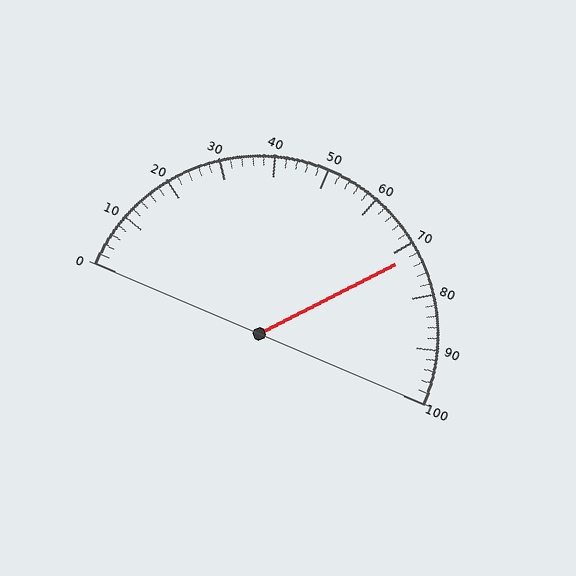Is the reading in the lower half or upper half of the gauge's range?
The reading is in the upper half of the range (0 to 100).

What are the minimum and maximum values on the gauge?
The gauge ranges from 0 to 100.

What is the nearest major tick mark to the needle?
The nearest major tick mark is 70.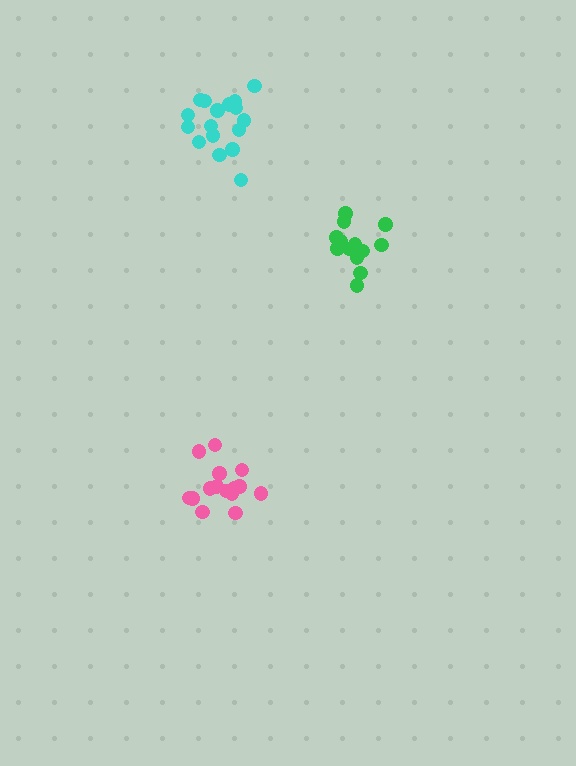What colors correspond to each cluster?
The clusters are colored: green, cyan, pink.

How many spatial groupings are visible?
There are 3 spatial groupings.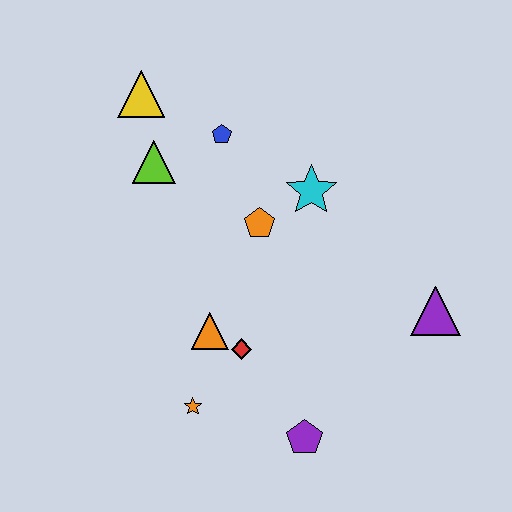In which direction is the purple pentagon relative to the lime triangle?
The purple pentagon is below the lime triangle.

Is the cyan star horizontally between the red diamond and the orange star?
No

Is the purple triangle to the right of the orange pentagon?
Yes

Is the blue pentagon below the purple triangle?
No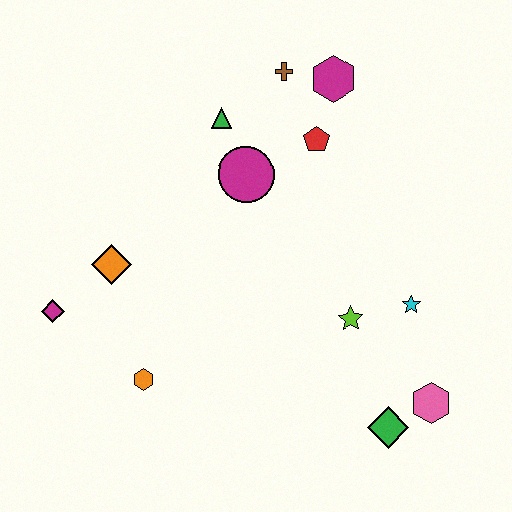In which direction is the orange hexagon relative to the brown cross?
The orange hexagon is below the brown cross.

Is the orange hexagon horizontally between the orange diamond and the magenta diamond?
No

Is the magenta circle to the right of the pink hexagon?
No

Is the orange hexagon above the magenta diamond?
No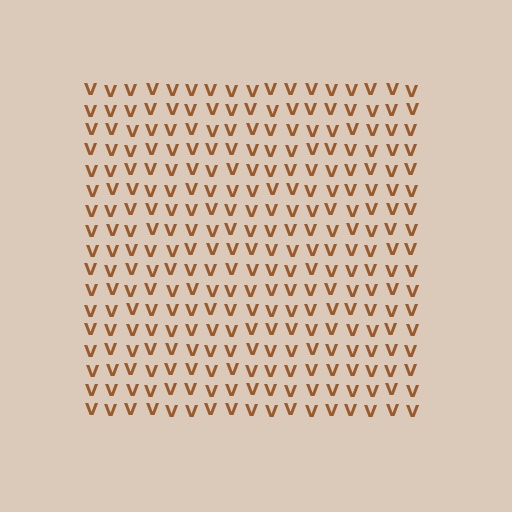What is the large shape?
The large shape is a square.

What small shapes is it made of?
It is made of small letter V's.